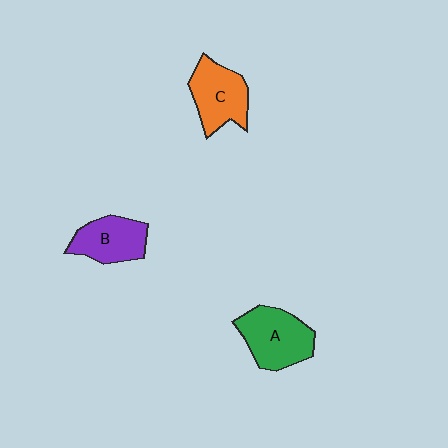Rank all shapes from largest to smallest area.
From largest to smallest: A (green), C (orange), B (purple).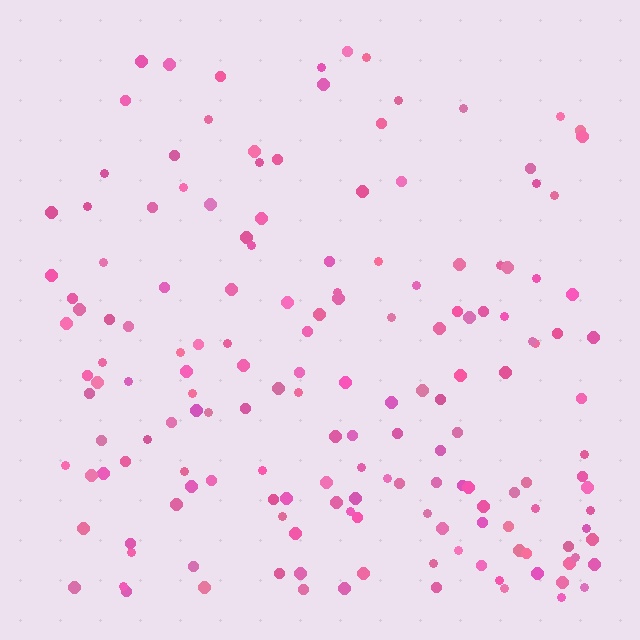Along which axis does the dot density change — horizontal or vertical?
Vertical.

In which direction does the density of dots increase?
From top to bottom, with the bottom side densest.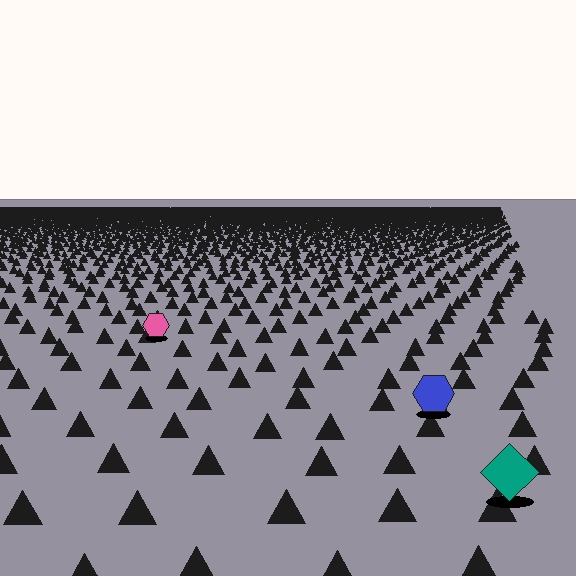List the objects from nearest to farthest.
From nearest to farthest: the teal diamond, the blue hexagon, the pink hexagon.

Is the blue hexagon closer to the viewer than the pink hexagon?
Yes. The blue hexagon is closer — you can tell from the texture gradient: the ground texture is coarser near it.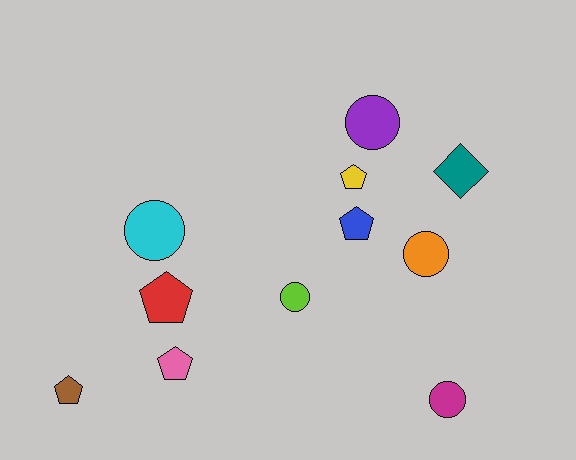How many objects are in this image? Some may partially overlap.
There are 11 objects.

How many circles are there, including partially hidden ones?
There are 5 circles.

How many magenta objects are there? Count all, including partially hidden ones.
There is 1 magenta object.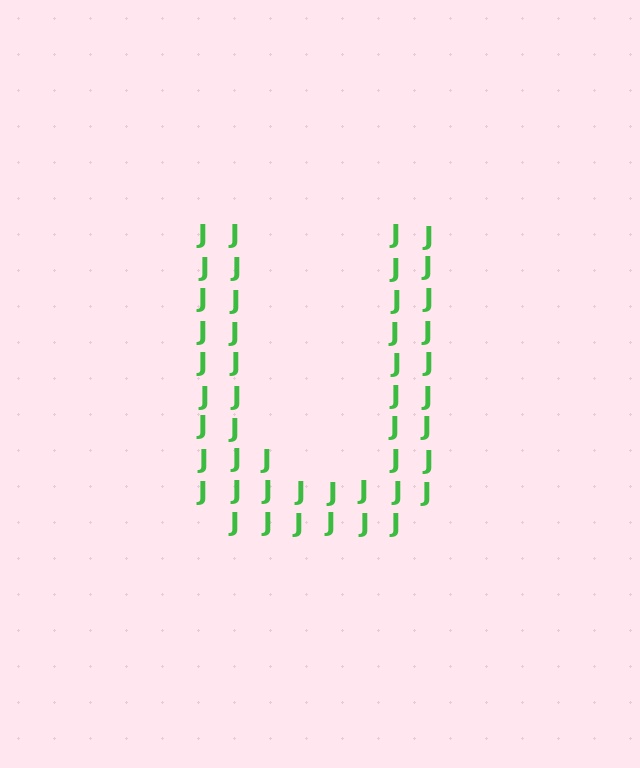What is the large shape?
The large shape is the letter U.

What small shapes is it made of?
It is made of small letter J's.